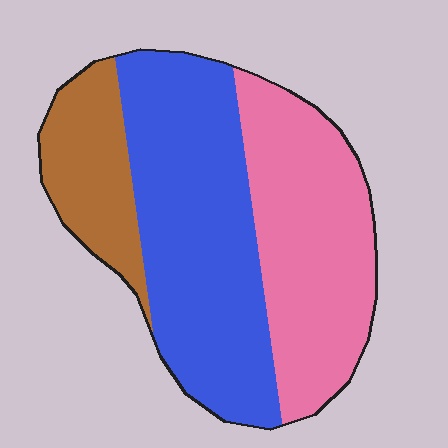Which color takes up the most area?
Blue, at roughly 45%.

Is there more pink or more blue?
Blue.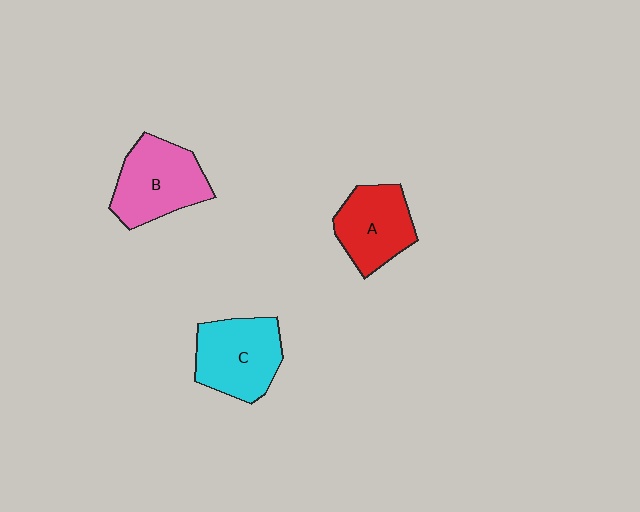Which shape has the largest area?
Shape B (pink).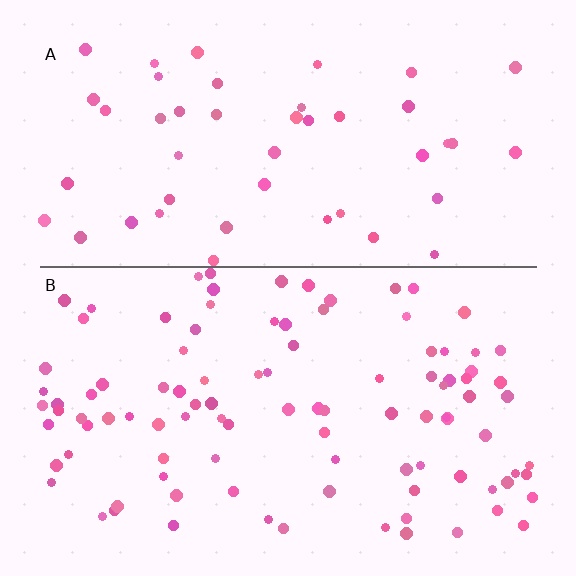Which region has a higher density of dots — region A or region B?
B (the bottom).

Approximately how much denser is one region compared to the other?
Approximately 2.2× — region B over region A.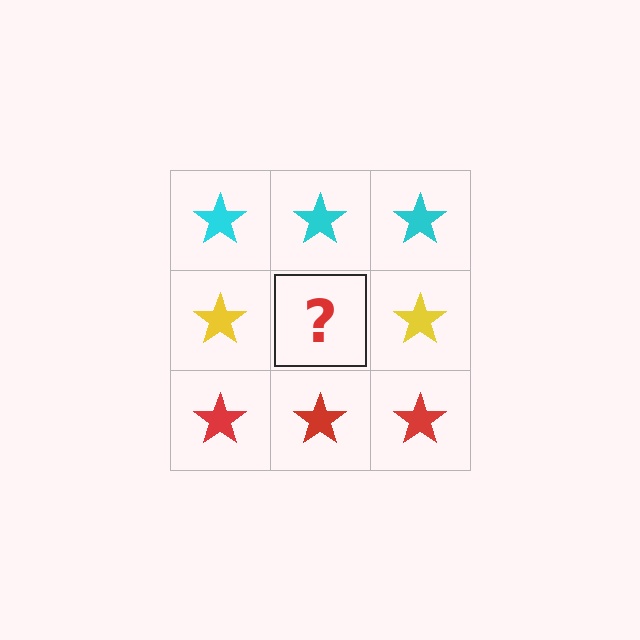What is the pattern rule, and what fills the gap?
The rule is that each row has a consistent color. The gap should be filled with a yellow star.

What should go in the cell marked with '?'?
The missing cell should contain a yellow star.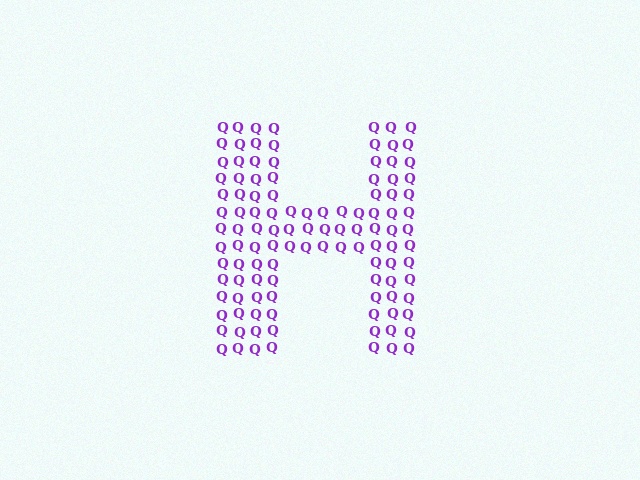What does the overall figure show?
The overall figure shows the letter H.